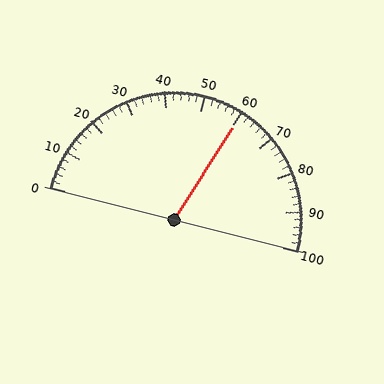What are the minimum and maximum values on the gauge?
The gauge ranges from 0 to 100.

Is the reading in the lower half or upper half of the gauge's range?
The reading is in the upper half of the range (0 to 100).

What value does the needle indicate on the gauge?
The needle indicates approximately 60.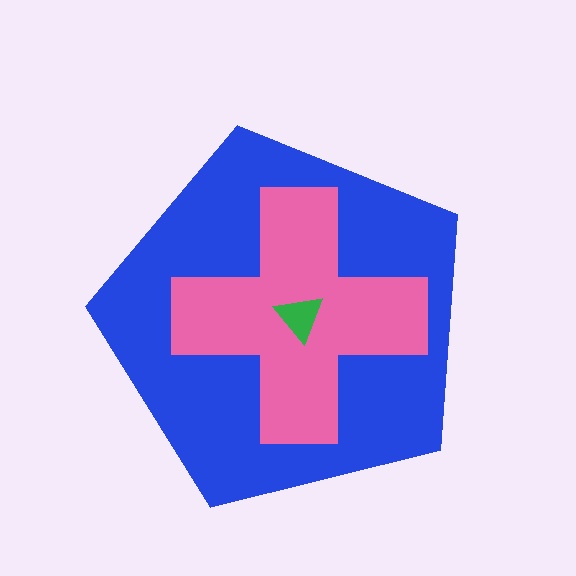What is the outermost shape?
The blue pentagon.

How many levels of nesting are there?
3.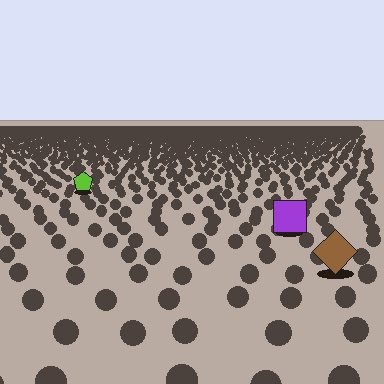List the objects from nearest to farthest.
From nearest to farthest: the brown diamond, the purple square, the lime pentagon.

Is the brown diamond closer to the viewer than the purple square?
Yes. The brown diamond is closer — you can tell from the texture gradient: the ground texture is coarser near it.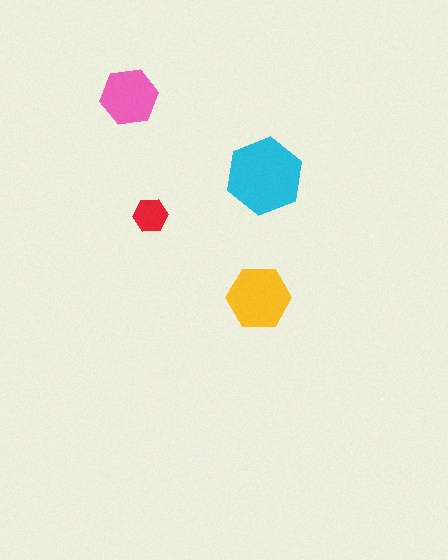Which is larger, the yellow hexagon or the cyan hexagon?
The cyan one.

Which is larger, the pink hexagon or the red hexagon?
The pink one.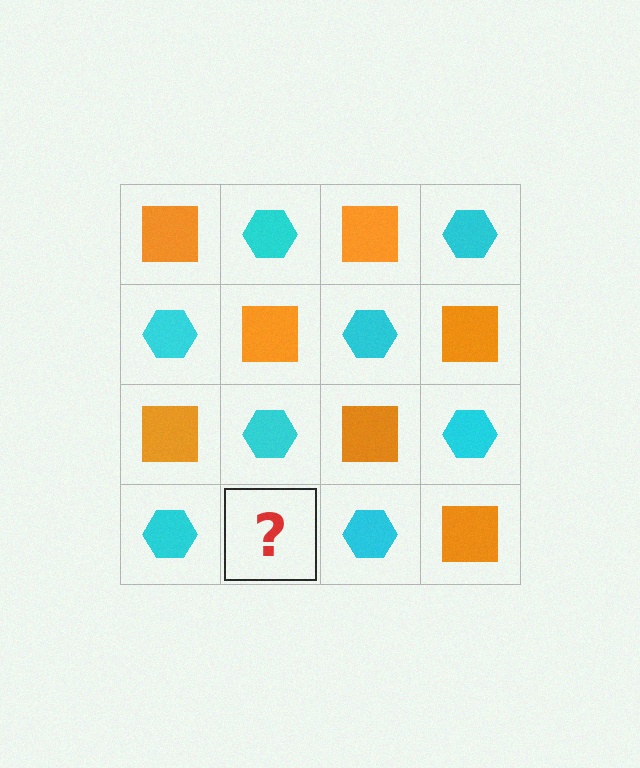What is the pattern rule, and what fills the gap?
The rule is that it alternates orange square and cyan hexagon in a checkerboard pattern. The gap should be filled with an orange square.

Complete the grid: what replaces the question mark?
The question mark should be replaced with an orange square.